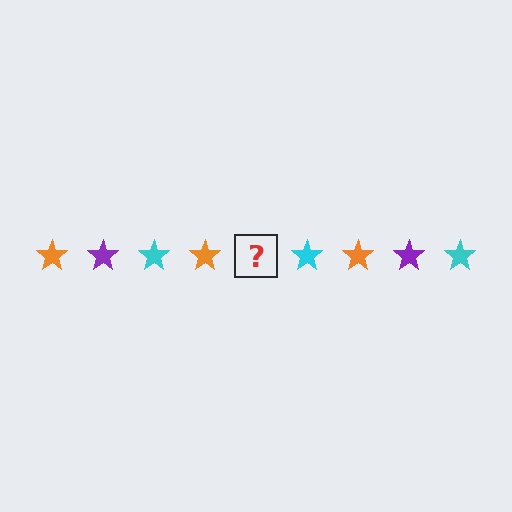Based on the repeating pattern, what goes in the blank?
The blank should be a purple star.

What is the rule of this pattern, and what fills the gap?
The rule is that the pattern cycles through orange, purple, cyan stars. The gap should be filled with a purple star.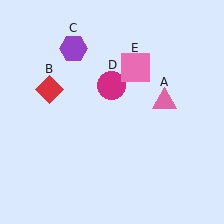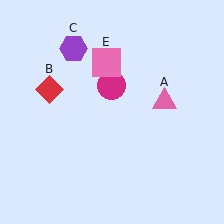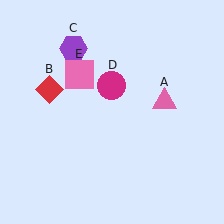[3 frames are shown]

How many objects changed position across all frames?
1 object changed position: pink square (object E).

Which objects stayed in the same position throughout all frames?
Pink triangle (object A) and red diamond (object B) and purple hexagon (object C) and magenta circle (object D) remained stationary.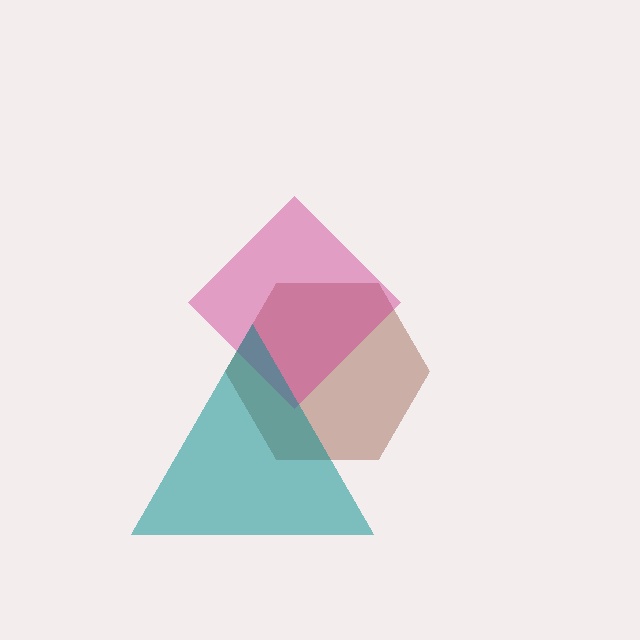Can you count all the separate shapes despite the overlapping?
Yes, there are 3 separate shapes.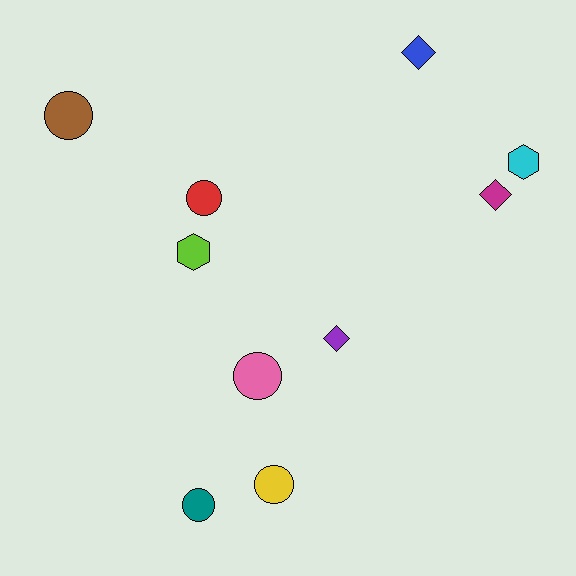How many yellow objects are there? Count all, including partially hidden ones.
There is 1 yellow object.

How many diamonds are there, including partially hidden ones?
There are 3 diamonds.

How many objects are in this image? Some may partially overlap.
There are 10 objects.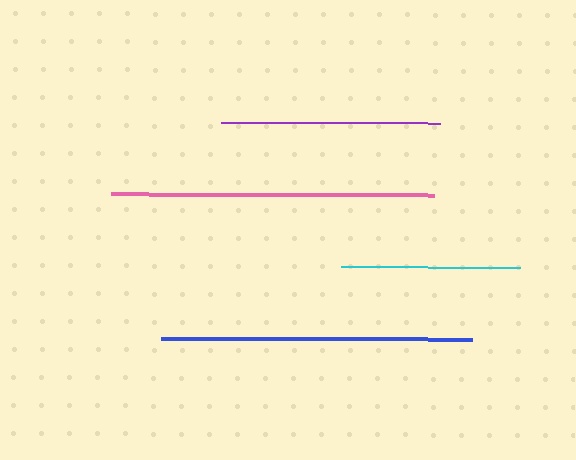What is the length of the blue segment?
The blue segment is approximately 312 pixels long.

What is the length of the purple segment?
The purple segment is approximately 219 pixels long.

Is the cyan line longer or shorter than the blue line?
The blue line is longer than the cyan line.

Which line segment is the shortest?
The cyan line is the shortest at approximately 178 pixels.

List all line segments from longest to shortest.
From longest to shortest: pink, blue, purple, cyan.